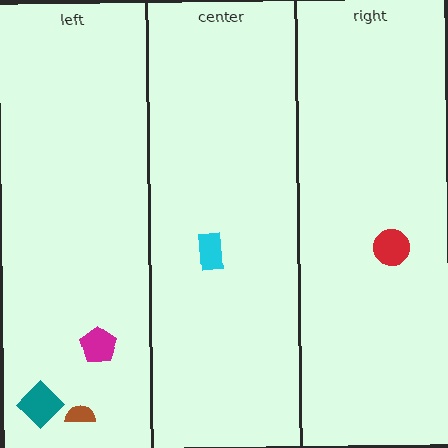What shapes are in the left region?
The brown semicircle, the magenta pentagon, the teal diamond.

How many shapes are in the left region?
3.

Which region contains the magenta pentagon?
The left region.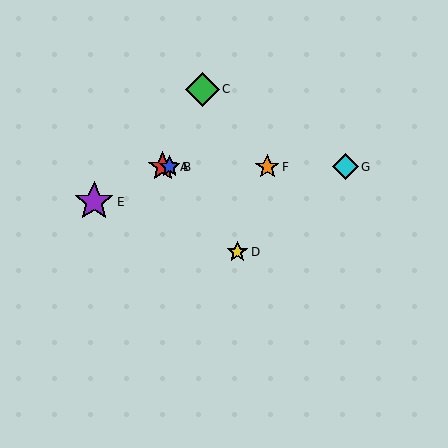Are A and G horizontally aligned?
Yes, both are at y≈167.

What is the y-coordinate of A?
Object A is at y≈167.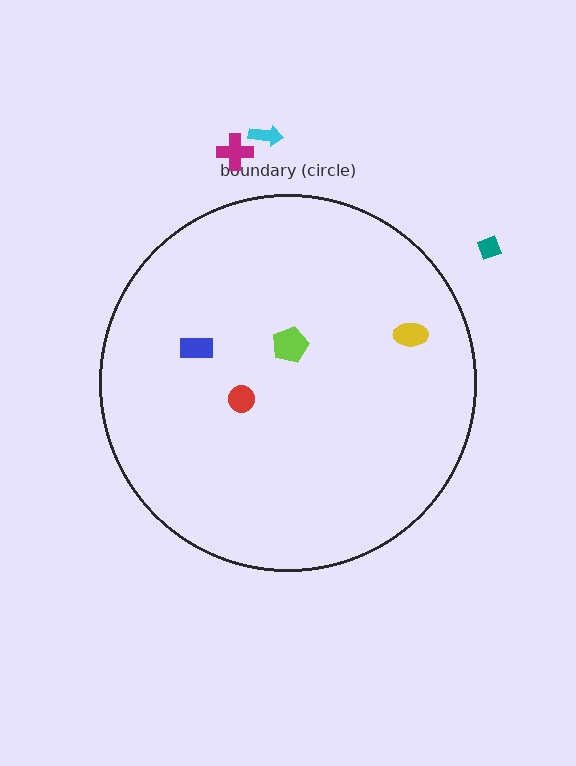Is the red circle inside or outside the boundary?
Inside.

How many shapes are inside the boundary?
4 inside, 3 outside.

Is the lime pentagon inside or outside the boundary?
Inside.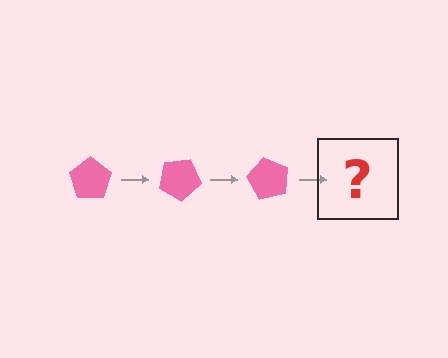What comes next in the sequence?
The next element should be a pink pentagon rotated 90 degrees.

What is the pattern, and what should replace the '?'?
The pattern is that the pentagon rotates 30 degrees each step. The '?' should be a pink pentagon rotated 90 degrees.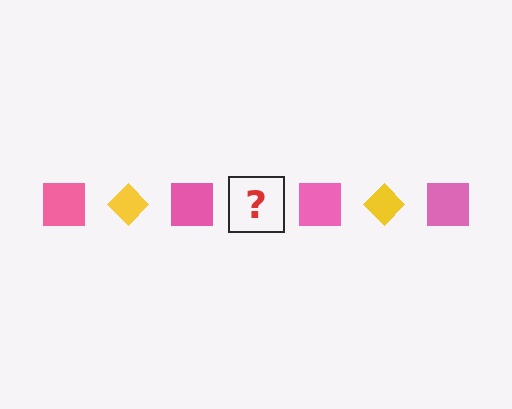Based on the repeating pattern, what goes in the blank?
The blank should be a yellow diamond.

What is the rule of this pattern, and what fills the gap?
The rule is that the pattern alternates between pink square and yellow diamond. The gap should be filled with a yellow diamond.